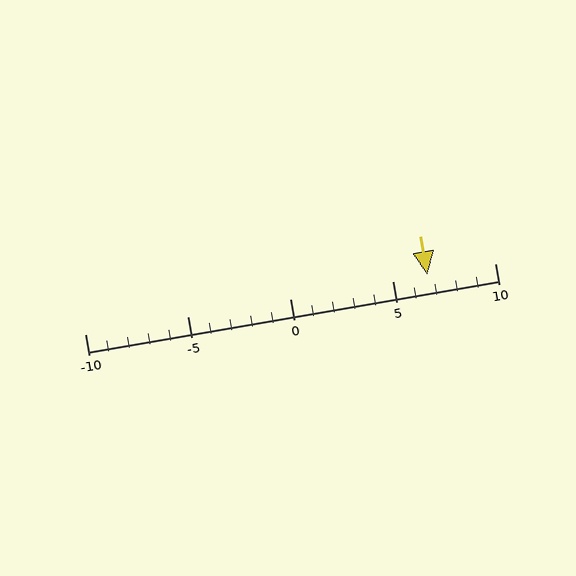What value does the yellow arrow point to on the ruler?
The yellow arrow points to approximately 7.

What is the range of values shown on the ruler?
The ruler shows values from -10 to 10.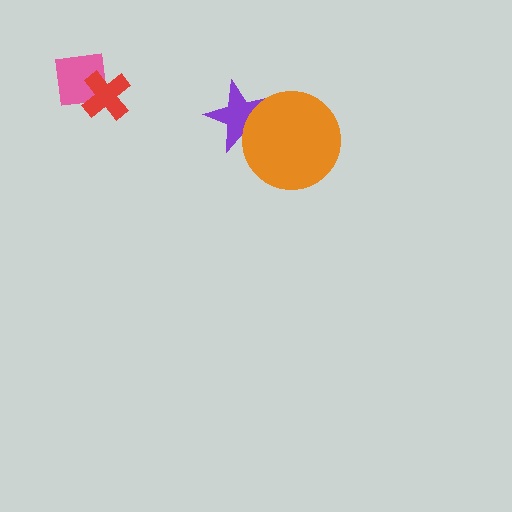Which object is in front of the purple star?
The orange circle is in front of the purple star.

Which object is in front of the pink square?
The red cross is in front of the pink square.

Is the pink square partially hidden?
Yes, it is partially covered by another shape.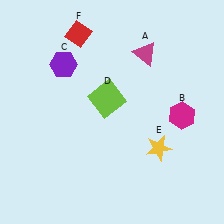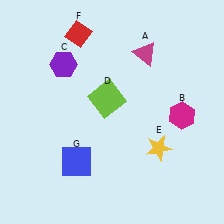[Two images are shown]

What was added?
A blue square (G) was added in Image 2.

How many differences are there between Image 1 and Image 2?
There is 1 difference between the two images.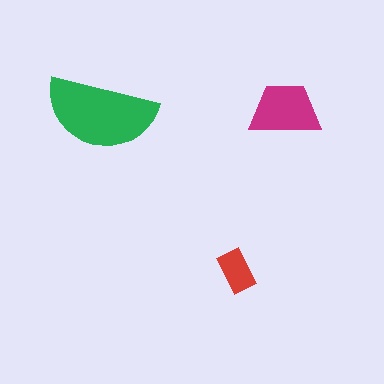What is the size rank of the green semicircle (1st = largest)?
1st.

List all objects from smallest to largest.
The red rectangle, the magenta trapezoid, the green semicircle.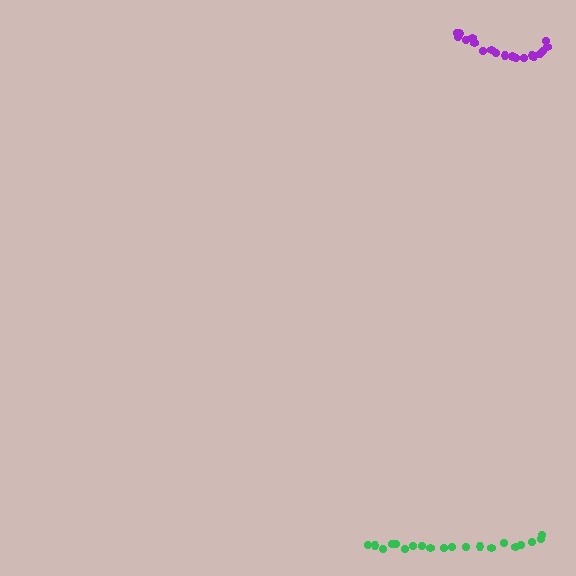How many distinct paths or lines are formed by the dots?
There are 2 distinct paths.